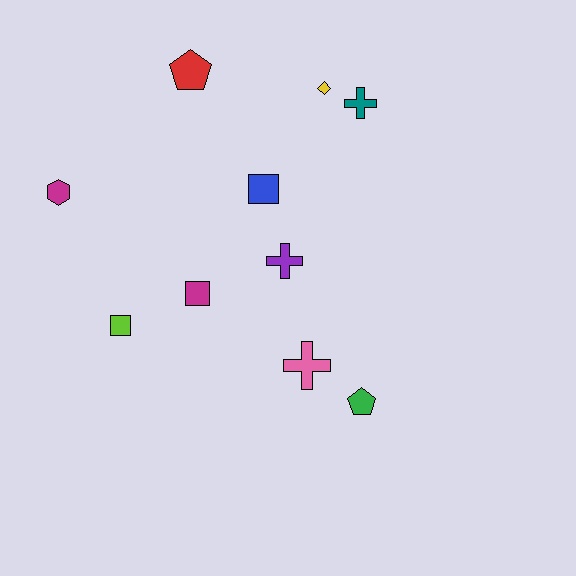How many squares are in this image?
There are 3 squares.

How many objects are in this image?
There are 10 objects.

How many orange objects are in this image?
There are no orange objects.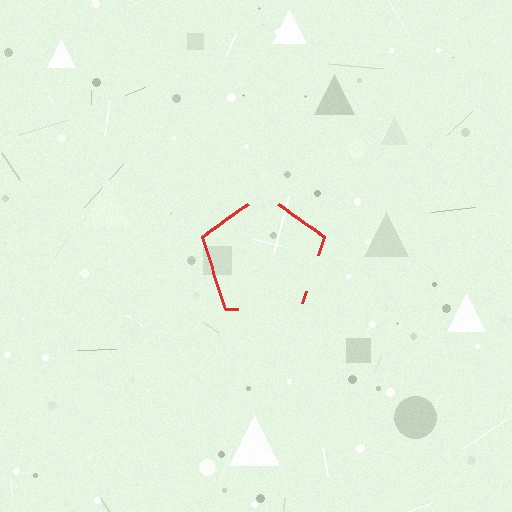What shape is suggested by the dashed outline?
The dashed outline suggests a pentagon.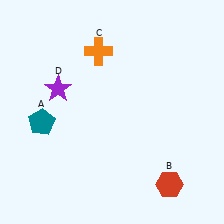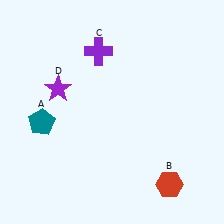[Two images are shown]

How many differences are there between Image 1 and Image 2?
There is 1 difference between the two images.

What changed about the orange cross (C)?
In Image 1, C is orange. In Image 2, it changed to purple.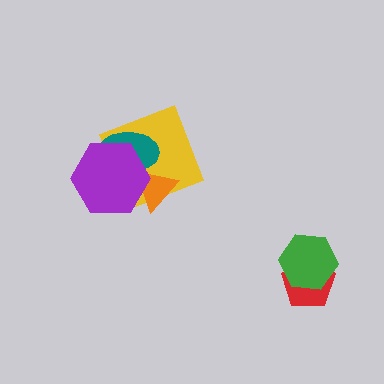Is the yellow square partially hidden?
Yes, it is partially covered by another shape.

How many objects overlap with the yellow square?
3 objects overlap with the yellow square.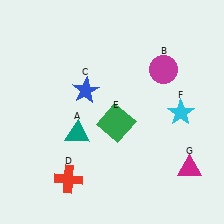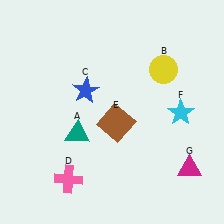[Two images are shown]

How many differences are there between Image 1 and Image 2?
There are 3 differences between the two images.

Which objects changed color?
B changed from magenta to yellow. D changed from red to pink. E changed from green to brown.